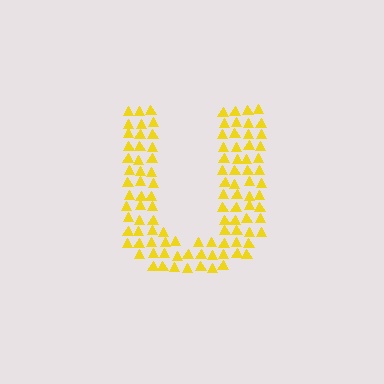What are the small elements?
The small elements are triangles.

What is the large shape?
The large shape is the letter U.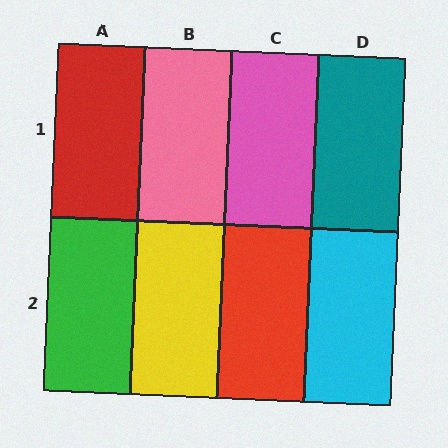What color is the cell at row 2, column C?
Red.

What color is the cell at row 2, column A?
Green.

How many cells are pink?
2 cells are pink.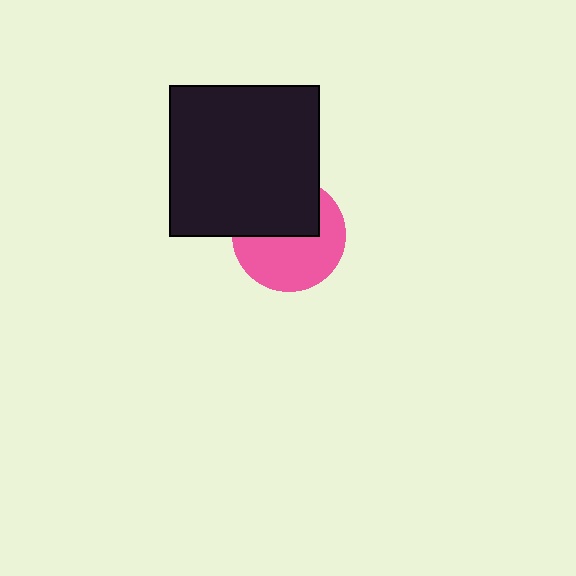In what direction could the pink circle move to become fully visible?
The pink circle could move down. That would shift it out from behind the black square entirely.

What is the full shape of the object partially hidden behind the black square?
The partially hidden object is a pink circle.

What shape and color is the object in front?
The object in front is a black square.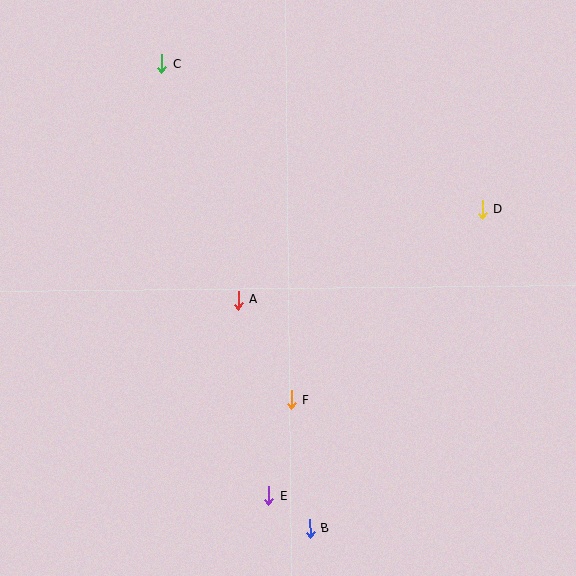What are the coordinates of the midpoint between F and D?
The midpoint between F and D is at (387, 304).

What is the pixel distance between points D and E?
The distance between D and E is 358 pixels.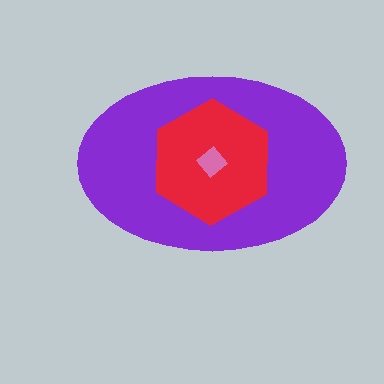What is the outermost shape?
The purple ellipse.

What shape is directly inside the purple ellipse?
The red hexagon.